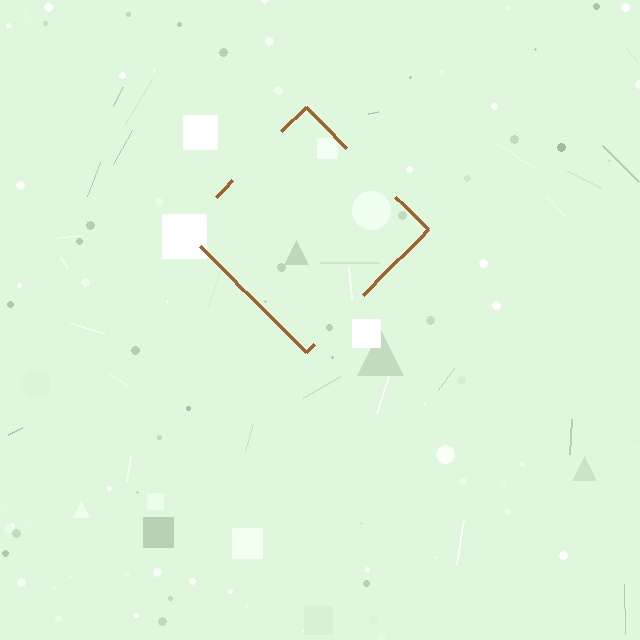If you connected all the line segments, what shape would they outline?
They would outline a diamond.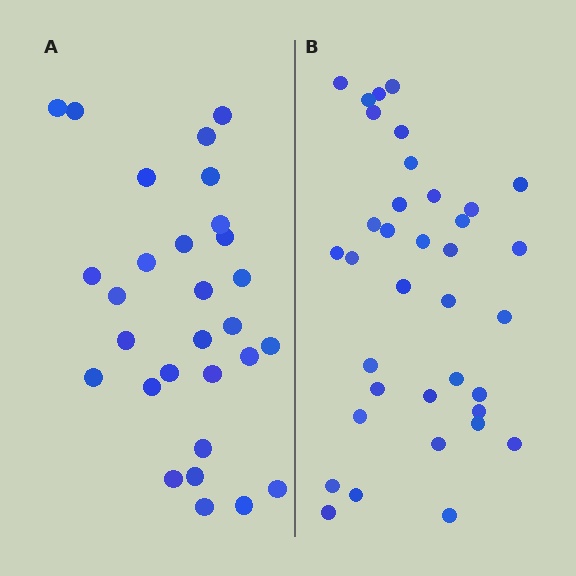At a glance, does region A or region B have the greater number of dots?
Region B (the right region) has more dots.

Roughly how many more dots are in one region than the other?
Region B has roughly 8 or so more dots than region A.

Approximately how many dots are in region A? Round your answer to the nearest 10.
About 30 dots. (The exact count is 29, which rounds to 30.)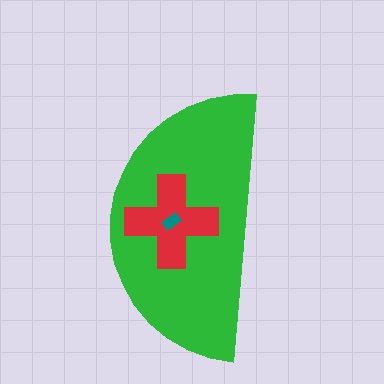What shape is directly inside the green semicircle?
The red cross.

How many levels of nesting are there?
3.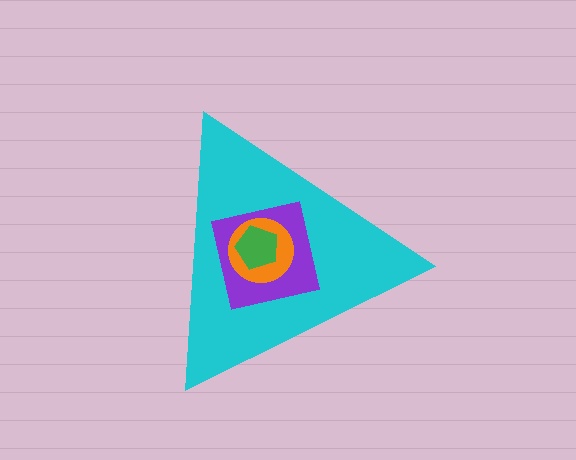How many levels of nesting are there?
4.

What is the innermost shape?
The green pentagon.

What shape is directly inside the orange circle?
The green pentagon.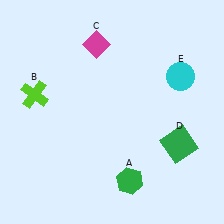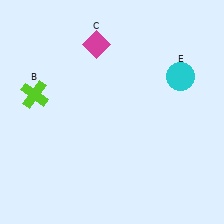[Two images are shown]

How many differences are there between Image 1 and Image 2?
There are 2 differences between the two images.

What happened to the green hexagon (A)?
The green hexagon (A) was removed in Image 2. It was in the bottom-right area of Image 1.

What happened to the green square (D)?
The green square (D) was removed in Image 2. It was in the bottom-right area of Image 1.